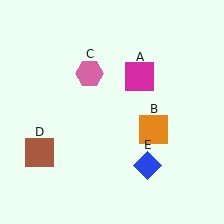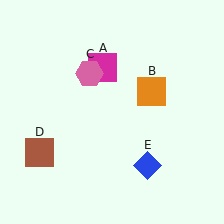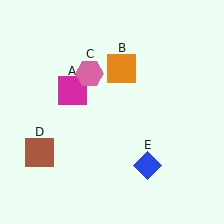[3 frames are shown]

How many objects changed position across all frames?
2 objects changed position: magenta square (object A), orange square (object B).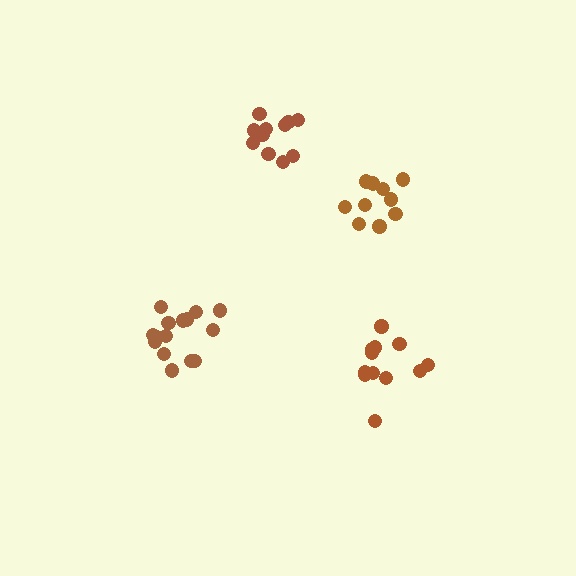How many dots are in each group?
Group 1: 15 dots, Group 2: 11 dots, Group 3: 10 dots, Group 4: 12 dots (48 total).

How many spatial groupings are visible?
There are 4 spatial groupings.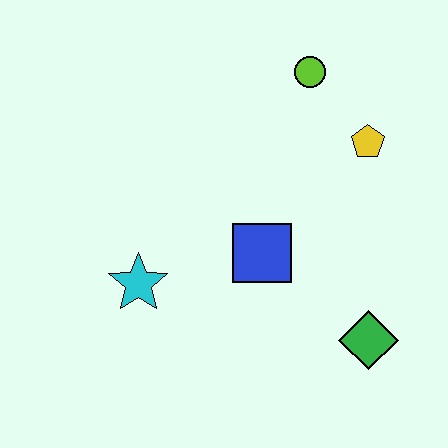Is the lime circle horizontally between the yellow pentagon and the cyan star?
Yes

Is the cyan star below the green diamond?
No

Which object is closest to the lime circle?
The yellow pentagon is closest to the lime circle.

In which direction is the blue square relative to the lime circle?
The blue square is below the lime circle.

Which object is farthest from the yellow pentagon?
The cyan star is farthest from the yellow pentagon.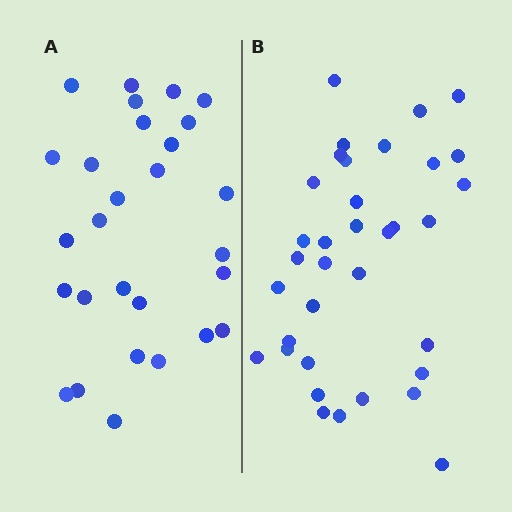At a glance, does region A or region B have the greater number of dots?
Region B (the right region) has more dots.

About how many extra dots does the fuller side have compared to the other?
Region B has roughly 8 or so more dots than region A.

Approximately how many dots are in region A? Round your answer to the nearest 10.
About 30 dots. (The exact count is 28, which rounds to 30.)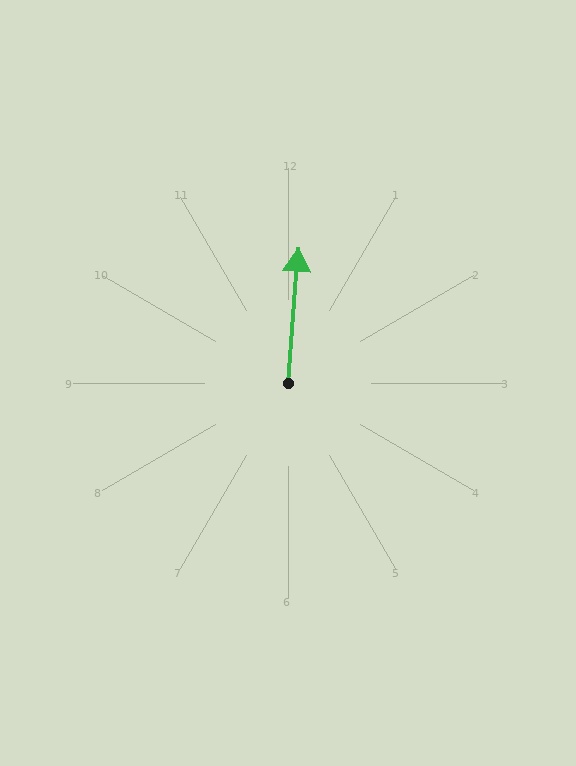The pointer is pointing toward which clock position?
Roughly 12 o'clock.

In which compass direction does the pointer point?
North.